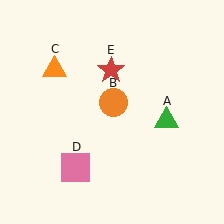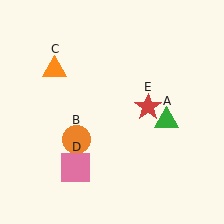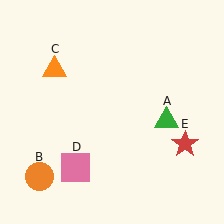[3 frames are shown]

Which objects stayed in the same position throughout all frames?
Green triangle (object A) and orange triangle (object C) and pink square (object D) remained stationary.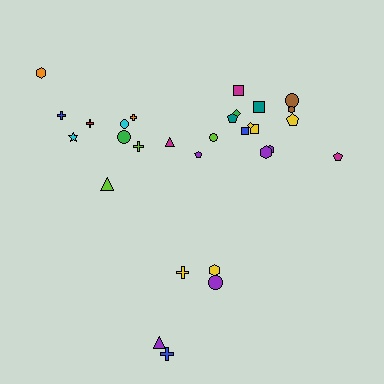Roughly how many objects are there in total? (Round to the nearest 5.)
Roughly 30 objects in total.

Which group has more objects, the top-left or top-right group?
The top-right group.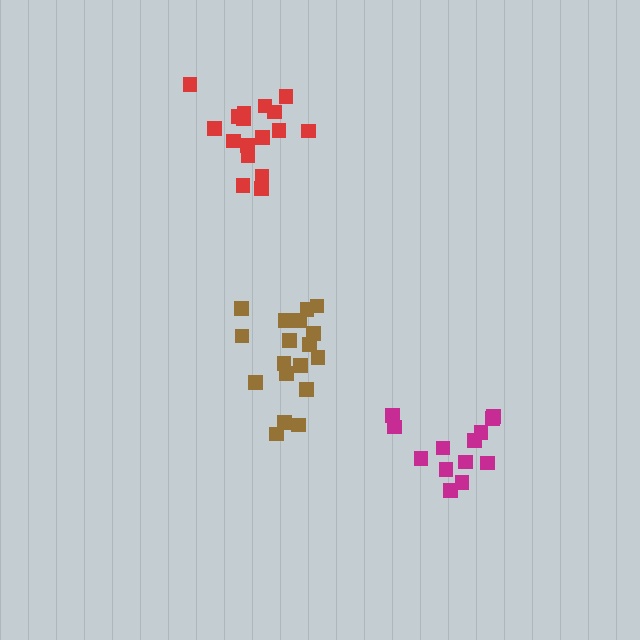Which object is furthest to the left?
The red cluster is leftmost.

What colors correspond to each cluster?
The clusters are colored: red, brown, magenta.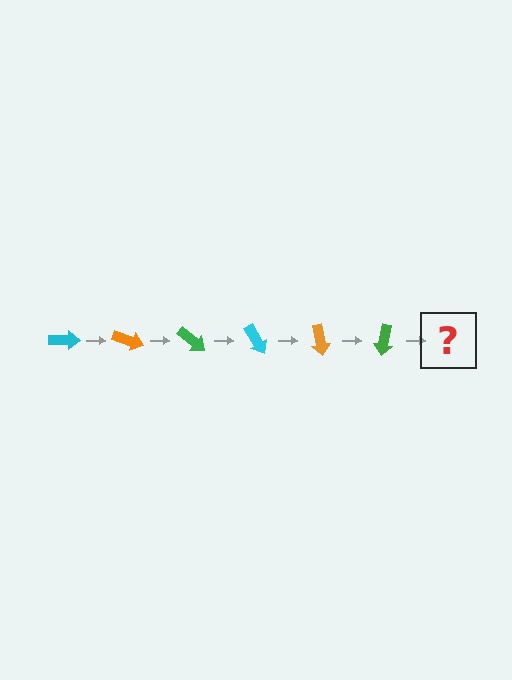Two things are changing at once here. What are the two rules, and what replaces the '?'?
The two rules are that it rotates 20 degrees each step and the color cycles through cyan, orange, and green. The '?' should be a cyan arrow, rotated 120 degrees from the start.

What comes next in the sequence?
The next element should be a cyan arrow, rotated 120 degrees from the start.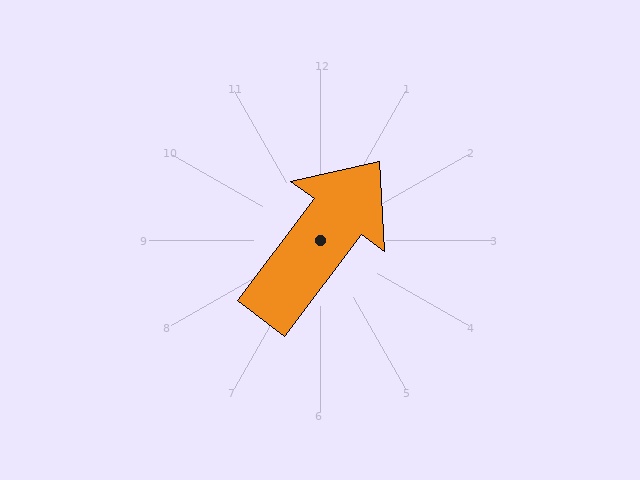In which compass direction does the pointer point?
Northeast.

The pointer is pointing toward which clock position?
Roughly 1 o'clock.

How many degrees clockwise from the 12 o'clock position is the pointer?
Approximately 37 degrees.